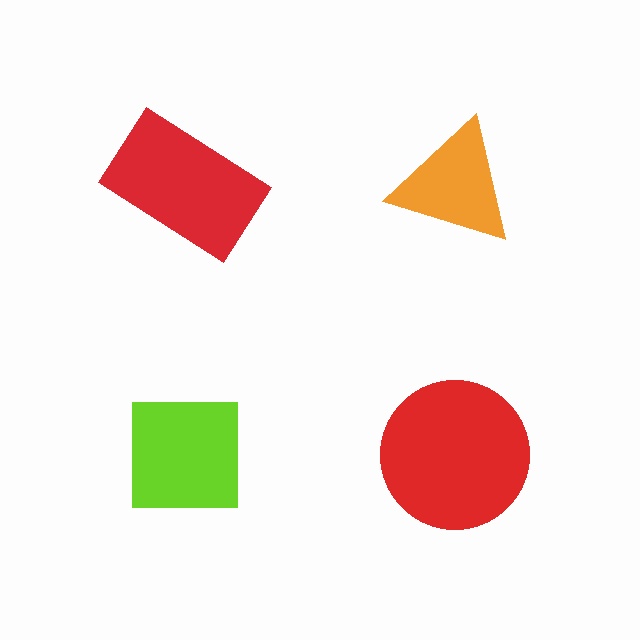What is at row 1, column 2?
An orange triangle.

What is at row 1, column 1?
A red rectangle.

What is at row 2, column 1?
A lime square.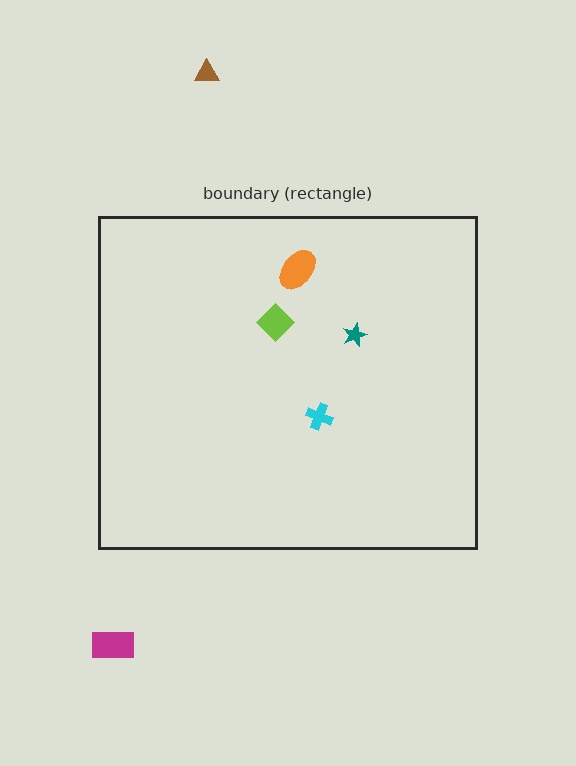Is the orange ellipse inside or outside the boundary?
Inside.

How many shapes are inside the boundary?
4 inside, 2 outside.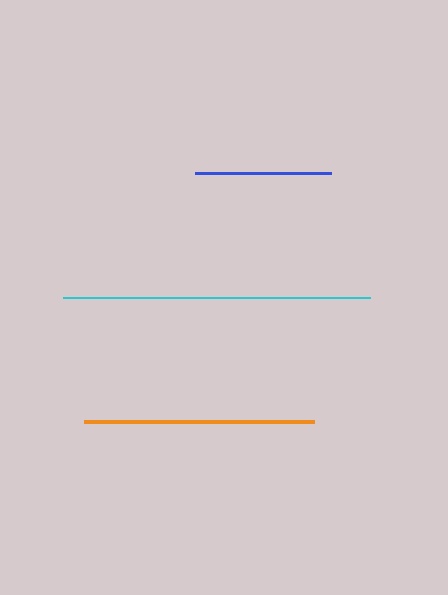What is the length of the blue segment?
The blue segment is approximately 136 pixels long.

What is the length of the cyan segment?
The cyan segment is approximately 307 pixels long.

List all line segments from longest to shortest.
From longest to shortest: cyan, orange, blue.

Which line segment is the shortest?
The blue line is the shortest at approximately 136 pixels.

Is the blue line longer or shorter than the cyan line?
The cyan line is longer than the blue line.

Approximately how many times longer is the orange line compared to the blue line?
The orange line is approximately 1.7 times the length of the blue line.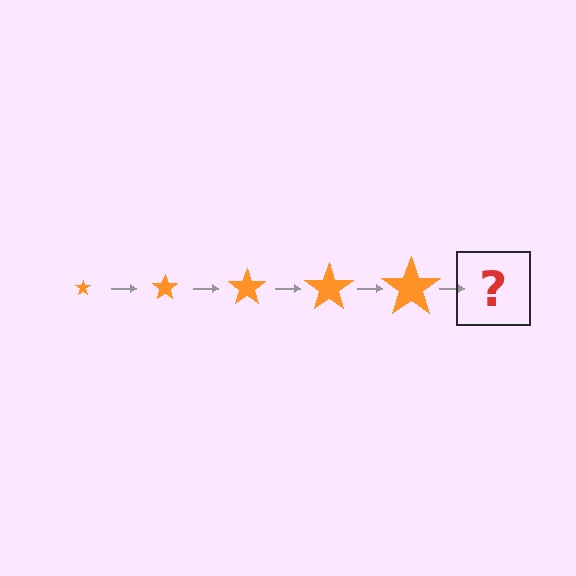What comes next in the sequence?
The next element should be an orange star, larger than the previous one.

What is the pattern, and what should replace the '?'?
The pattern is that the star gets progressively larger each step. The '?' should be an orange star, larger than the previous one.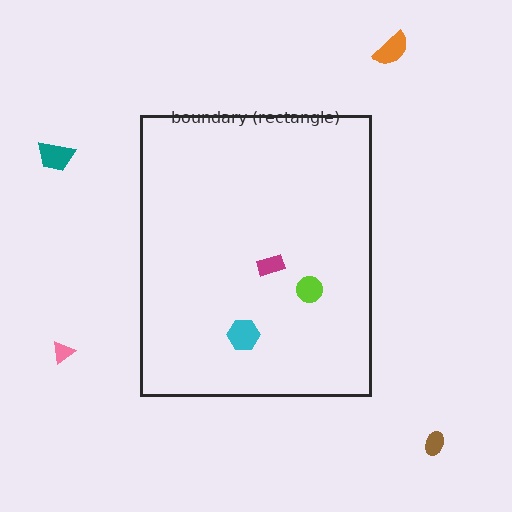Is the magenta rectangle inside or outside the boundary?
Inside.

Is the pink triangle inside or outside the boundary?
Outside.